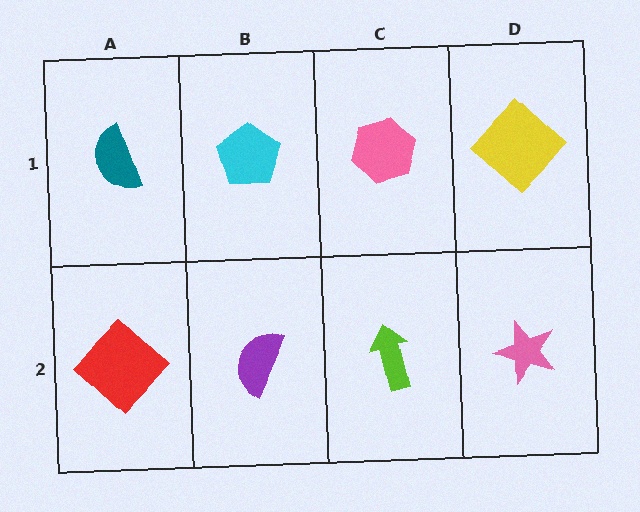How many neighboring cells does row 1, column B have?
3.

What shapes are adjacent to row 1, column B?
A purple semicircle (row 2, column B), a teal semicircle (row 1, column A), a pink hexagon (row 1, column C).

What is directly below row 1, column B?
A purple semicircle.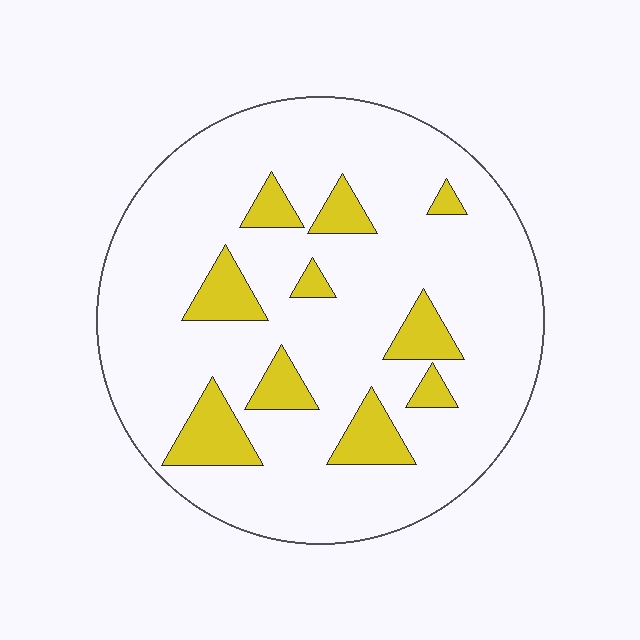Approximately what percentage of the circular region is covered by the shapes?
Approximately 15%.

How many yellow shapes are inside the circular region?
10.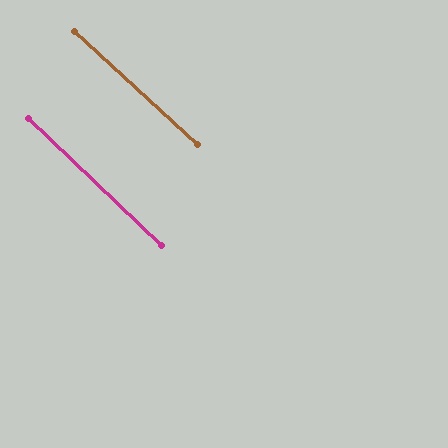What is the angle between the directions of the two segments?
Approximately 1 degree.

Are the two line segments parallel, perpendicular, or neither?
Parallel — their directions differ by only 1.2°.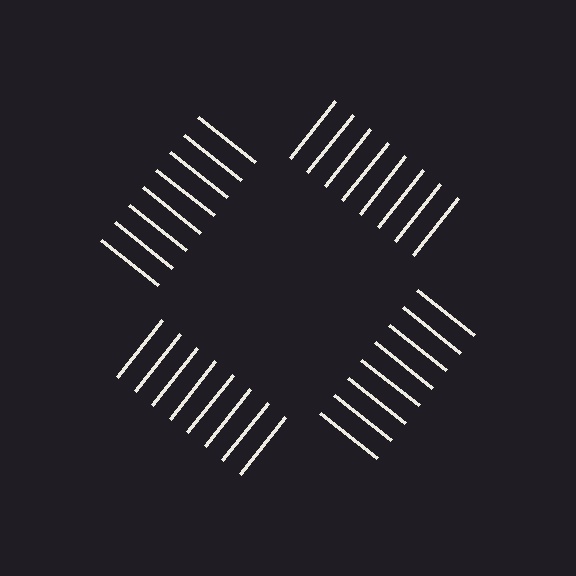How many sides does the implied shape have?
4 sides — the line-ends trace a square.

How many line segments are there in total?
32 — 8 along each of the 4 edges.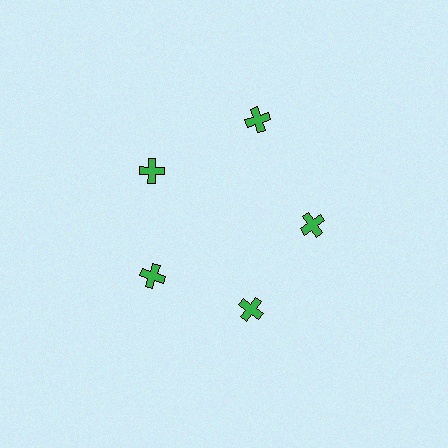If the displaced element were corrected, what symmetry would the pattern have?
It would have 5-fold rotational symmetry — the pattern would map onto itself every 72 degrees.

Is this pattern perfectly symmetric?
No. The 5 green crosses are arranged in a ring, but one element near the 1 o'clock position is pushed outward from the center, breaking the 5-fold rotational symmetry.